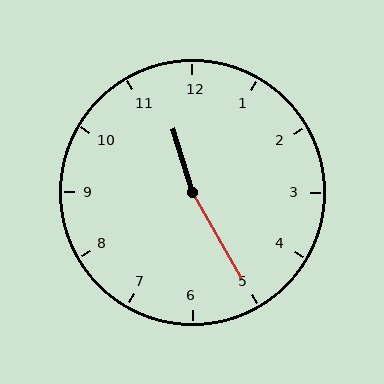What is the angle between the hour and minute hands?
Approximately 168 degrees.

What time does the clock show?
11:25.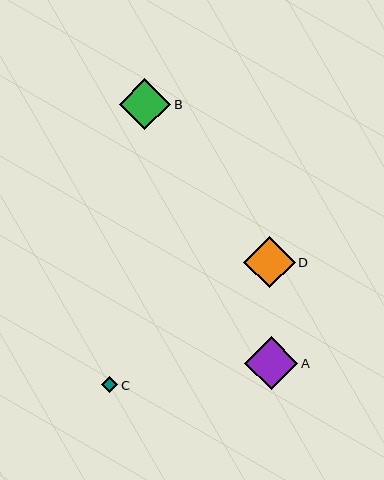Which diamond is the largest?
Diamond A is the largest with a size of approximately 53 pixels.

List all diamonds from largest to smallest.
From largest to smallest: A, B, D, C.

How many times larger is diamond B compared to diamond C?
Diamond B is approximately 3.2 times the size of diamond C.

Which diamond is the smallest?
Diamond C is the smallest with a size of approximately 16 pixels.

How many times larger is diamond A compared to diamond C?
Diamond A is approximately 3.3 times the size of diamond C.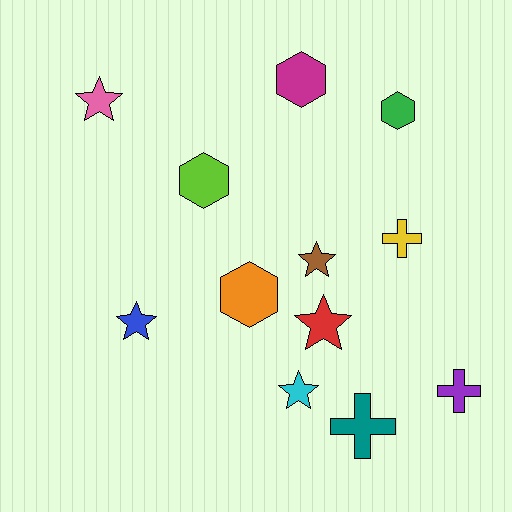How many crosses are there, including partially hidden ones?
There are 3 crosses.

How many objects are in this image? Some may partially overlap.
There are 12 objects.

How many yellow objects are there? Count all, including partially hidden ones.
There is 1 yellow object.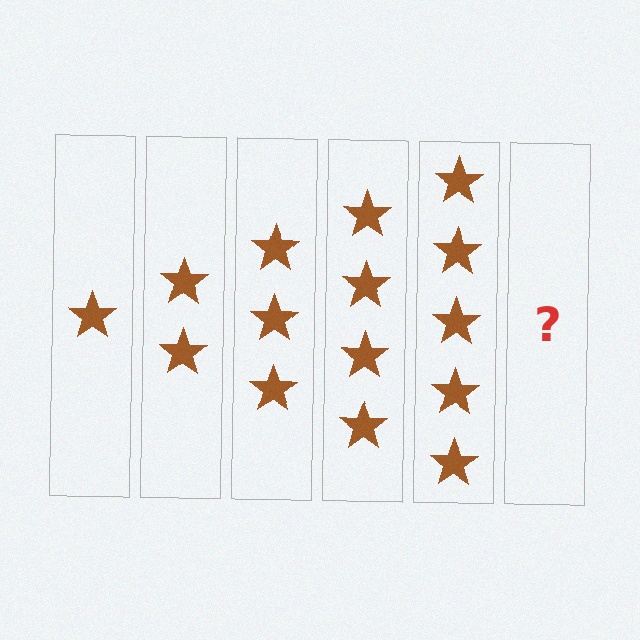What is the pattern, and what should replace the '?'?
The pattern is that each step adds one more star. The '?' should be 6 stars.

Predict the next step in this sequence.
The next step is 6 stars.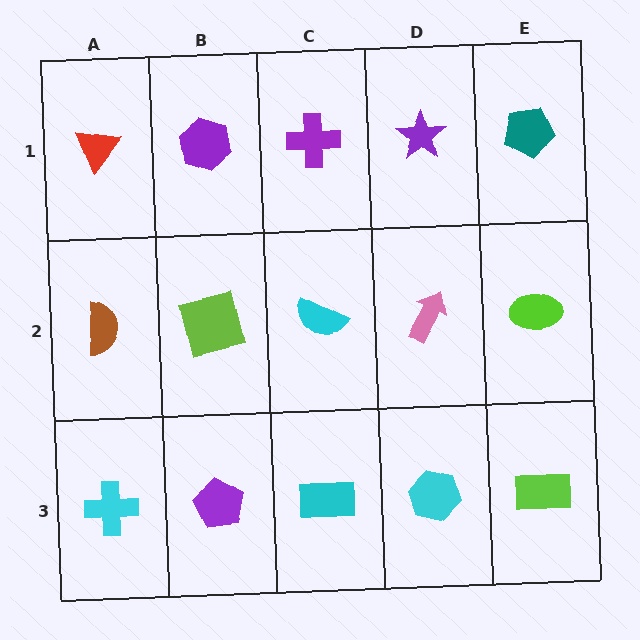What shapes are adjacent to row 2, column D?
A purple star (row 1, column D), a cyan hexagon (row 3, column D), a cyan semicircle (row 2, column C), a lime ellipse (row 2, column E).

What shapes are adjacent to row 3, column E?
A lime ellipse (row 2, column E), a cyan hexagon (row 3, column D).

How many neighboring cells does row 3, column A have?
2.